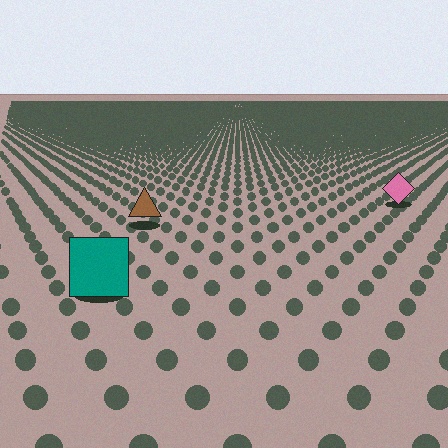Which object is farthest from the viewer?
The pink diamond is farthest from the viewer. It appears smaller and the ground texture around it is denser.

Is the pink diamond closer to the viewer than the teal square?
No. The teal square is closer — you can tell from the texture gradient: the ground texture is coarser near it.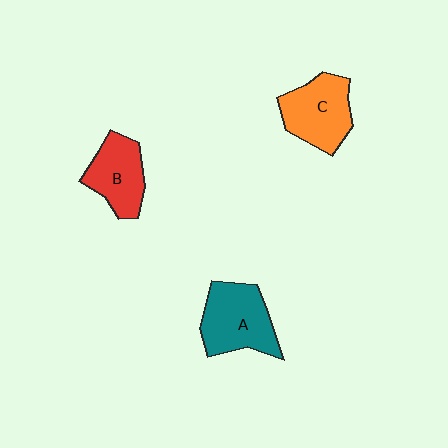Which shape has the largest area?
Shape A (teal).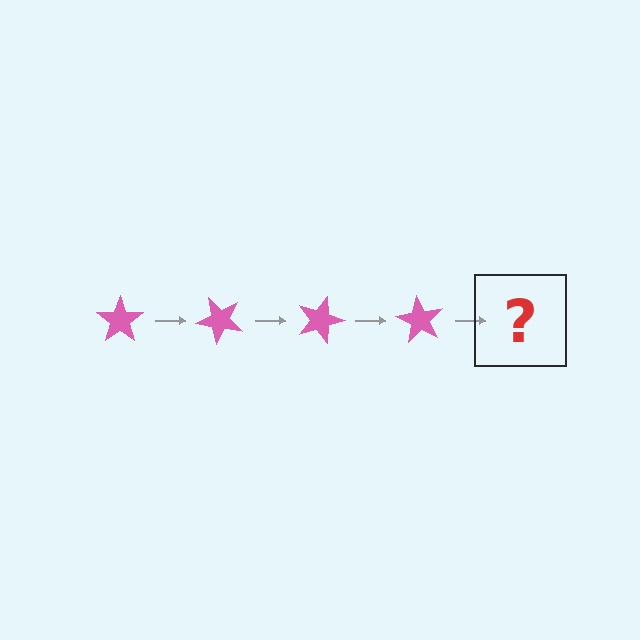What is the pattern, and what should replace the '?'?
The pattern is that the star rotates 45 degrees each step. The '?' should be a pink star rotated 180 degrees.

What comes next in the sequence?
The next element should be a pink star rotated 180 degrees.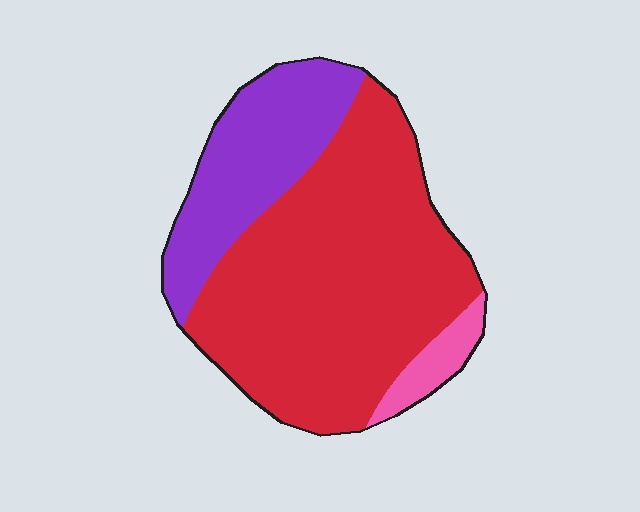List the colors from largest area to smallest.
From largest to smallest: red, purple, pink.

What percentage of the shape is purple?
Purple covers roughly 25% of the shape.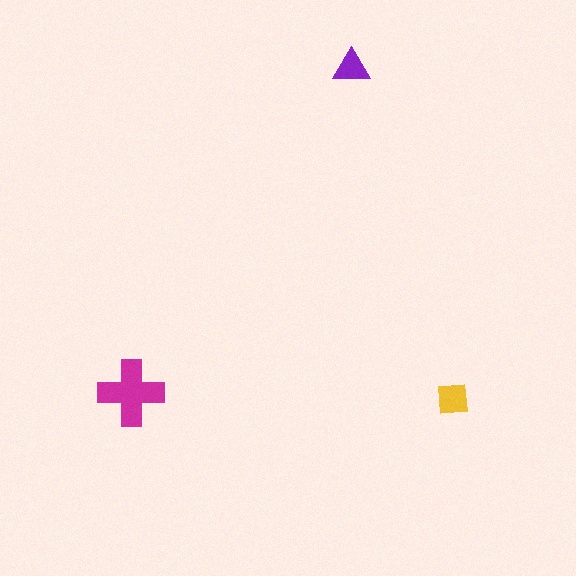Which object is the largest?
The magenta cross.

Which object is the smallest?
The purple triangle.